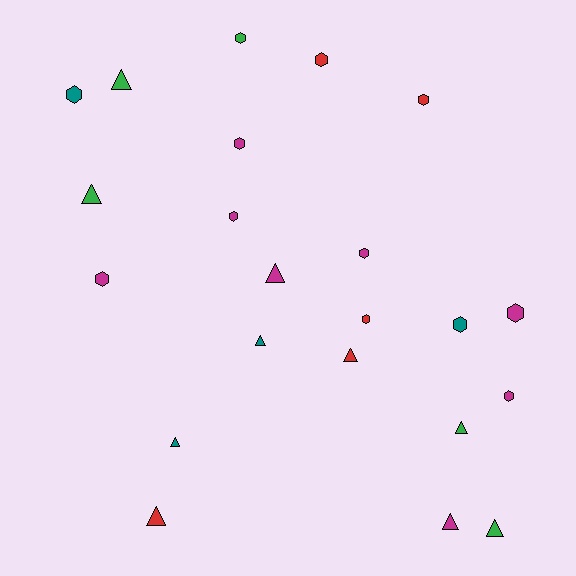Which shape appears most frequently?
Hexagon, with 12 objects.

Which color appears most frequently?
Magenta, with 8 objects.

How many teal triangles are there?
There are 2 teal triangles.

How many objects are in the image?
There are 22 objects.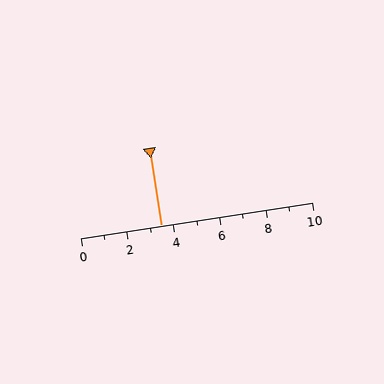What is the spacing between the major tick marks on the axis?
The major ticks are spaced 2 apart.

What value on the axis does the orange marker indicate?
The marker indicates approximately 3.5.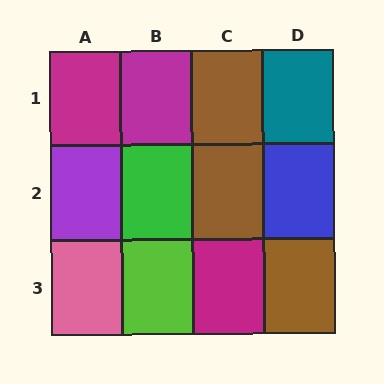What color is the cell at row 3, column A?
Pink.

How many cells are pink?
1 cell is pink.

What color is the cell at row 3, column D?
Brown.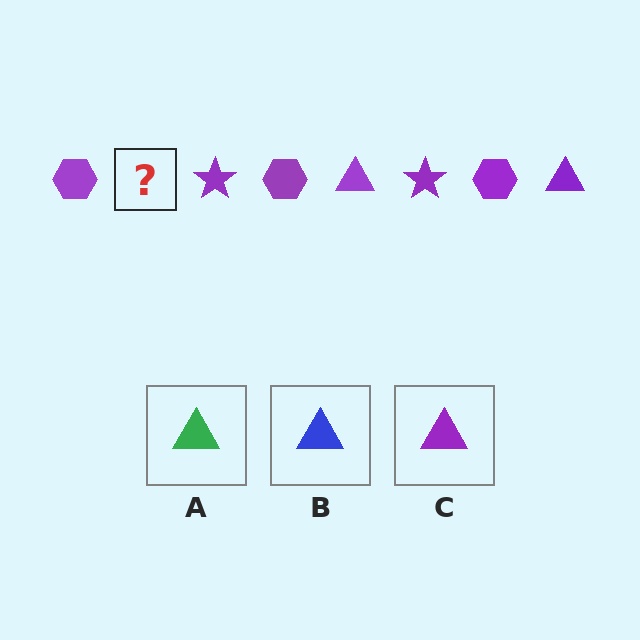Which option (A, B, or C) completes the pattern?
C.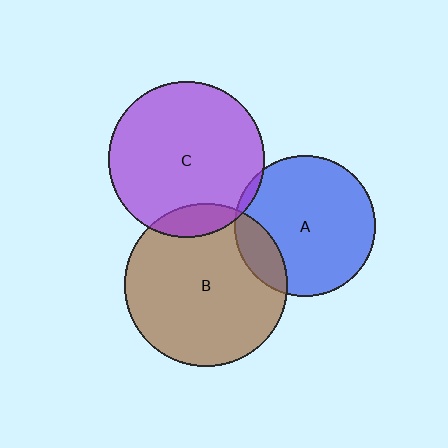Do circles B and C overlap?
Yes.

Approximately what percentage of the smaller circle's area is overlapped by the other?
Approximately 10%.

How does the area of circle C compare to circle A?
Approximately 1.2 times.